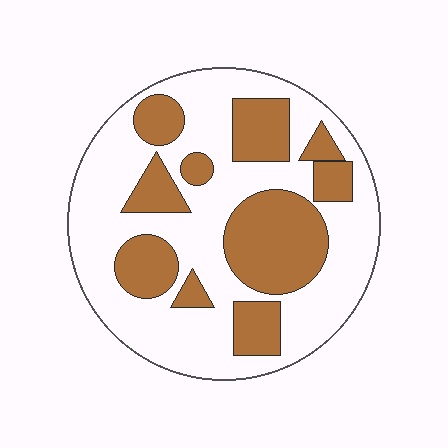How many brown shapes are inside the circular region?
10.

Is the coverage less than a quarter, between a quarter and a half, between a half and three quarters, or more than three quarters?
Between a quarter and a half.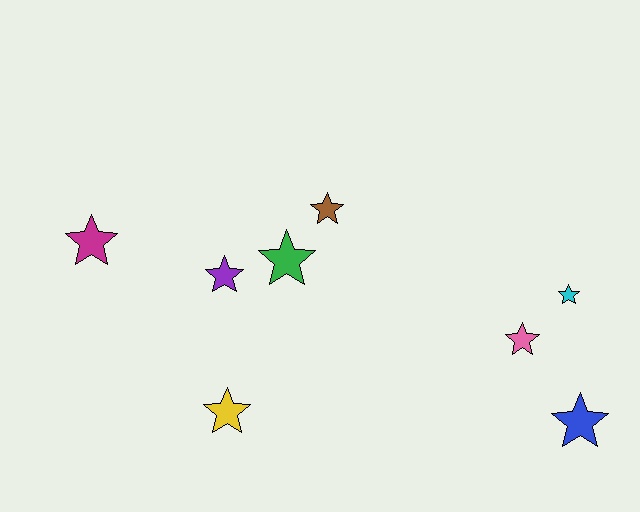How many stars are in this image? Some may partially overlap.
There are 8 stars.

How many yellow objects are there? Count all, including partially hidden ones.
There is 1 yellow object.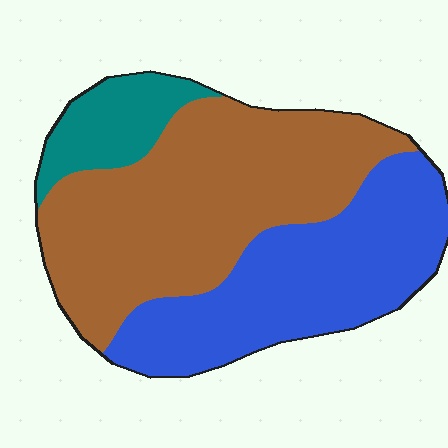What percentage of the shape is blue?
Blue covers roughly 40% of the shape.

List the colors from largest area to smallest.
From largest to smallest: brown, blue, teal.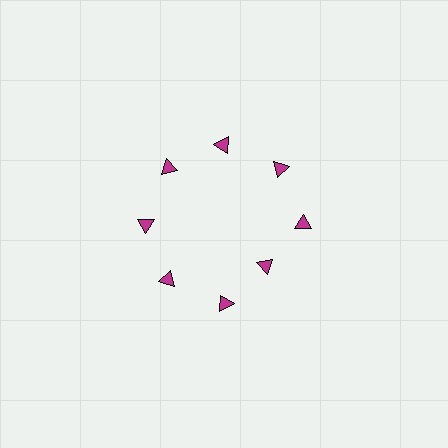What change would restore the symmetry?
The symmetry would be restored by moving it outward, back onto the ring so that all 8 triangles sit at equal angles and equal distance from the center.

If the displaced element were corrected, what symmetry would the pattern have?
It would have 8-fold rotational symmetry — the pattern would map onto itself every 45 degrees.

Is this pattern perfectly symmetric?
No. The 8 magenta triangles are arranged in a ring, but one element near the 4 o'clock position is pulled inward toward the center, breaking the 8-fold rotational symmetry.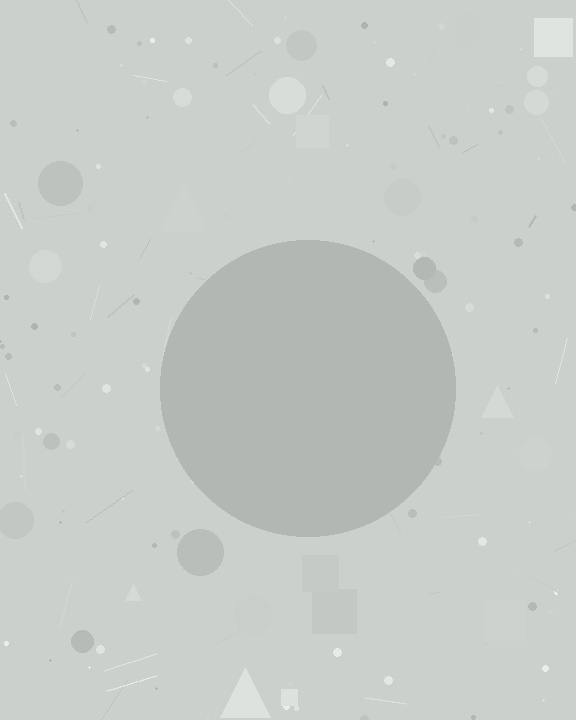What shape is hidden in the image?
A circle is hidden in the image.